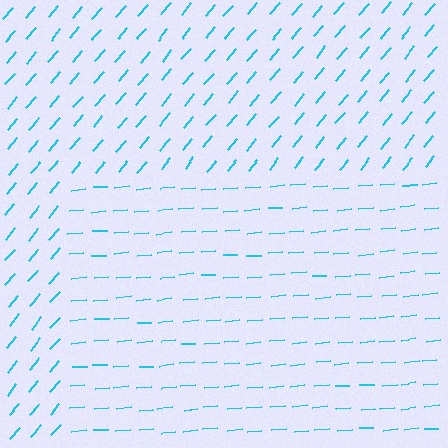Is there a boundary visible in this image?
Yes, there is a texture boundary formed by a change in line orientation.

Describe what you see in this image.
The image is filled with small cyan line segments. A rectangle region in the image has lines oriented differently from the surrounding lines, creating a visible texture boundary.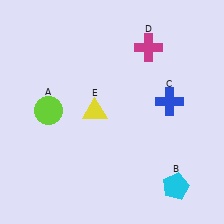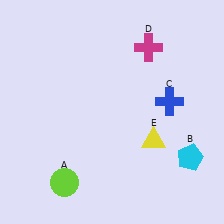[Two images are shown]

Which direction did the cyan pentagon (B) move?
The cyan pentagon (B) moved up.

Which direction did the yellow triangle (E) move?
The yellow triangle (E) moved right.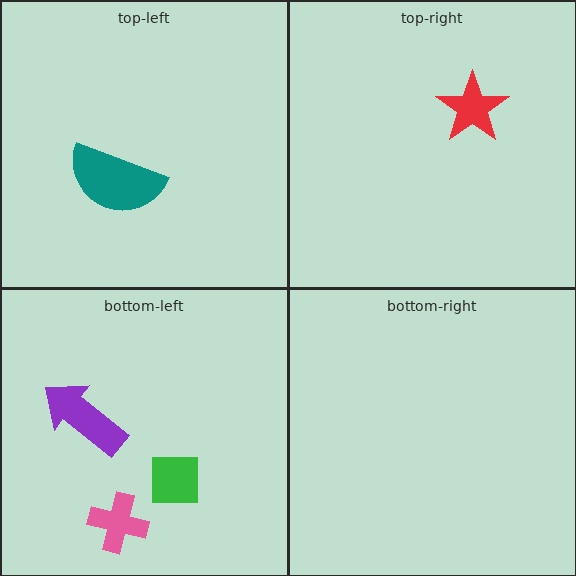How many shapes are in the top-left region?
1.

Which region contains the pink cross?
The bottom-left region.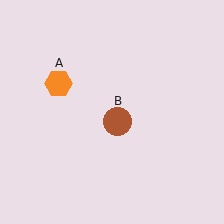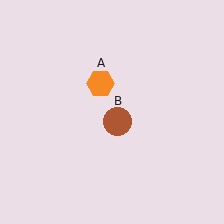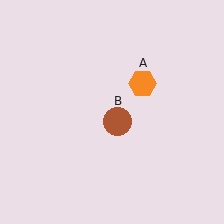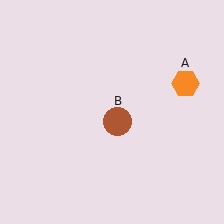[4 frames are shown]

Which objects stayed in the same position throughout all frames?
Brown circle (object B) remained stationary.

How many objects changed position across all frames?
1 object changed position: orange hexagon (object A).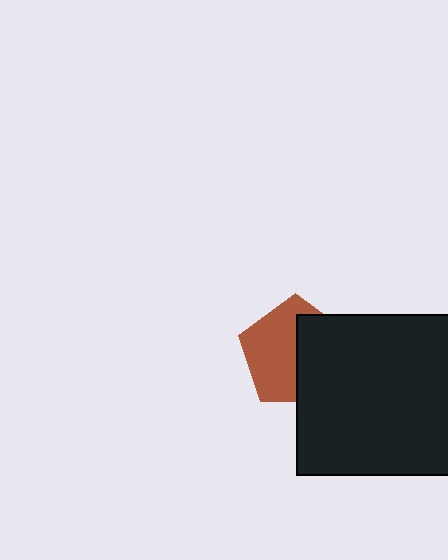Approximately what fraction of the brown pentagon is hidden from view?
Roughly 47% of the brown pentagon is hidden behind the black square.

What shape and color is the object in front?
The object in front is a black square.